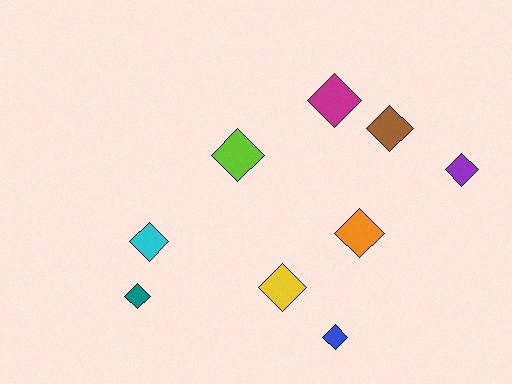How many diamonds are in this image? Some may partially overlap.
There are 9 diamonds.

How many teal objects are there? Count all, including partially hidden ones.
There is 1 teal object.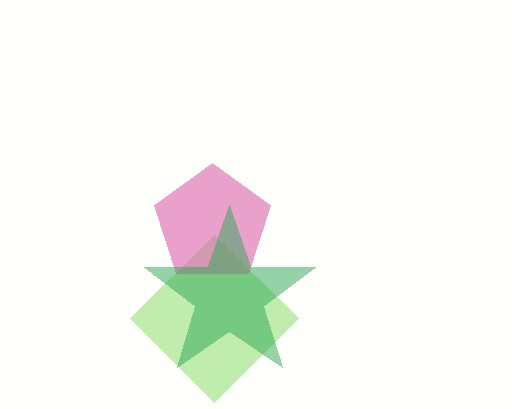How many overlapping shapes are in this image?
There are 3 overlapping shapes in the image.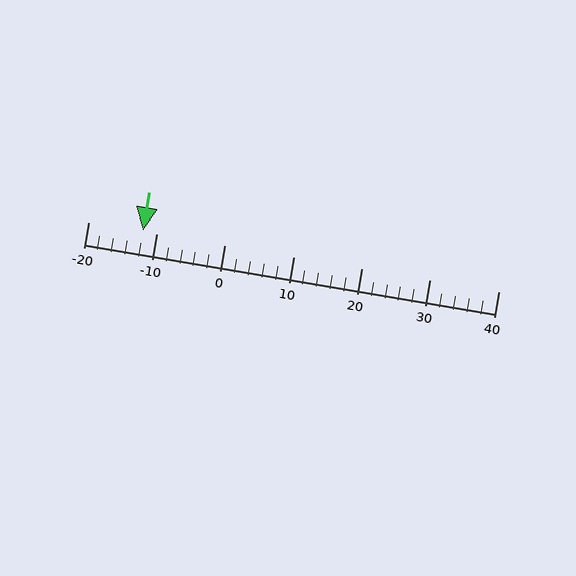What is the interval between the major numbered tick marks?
The major tick marks are spaced 10 units apart.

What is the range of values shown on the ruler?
The ruler shows values from -20 to 40.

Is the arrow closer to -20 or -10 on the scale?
The arrow is closer to -10.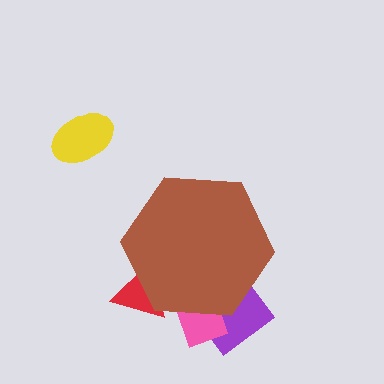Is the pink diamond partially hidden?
Yes, the pink diamond is partially hidden behind the brown hexagon.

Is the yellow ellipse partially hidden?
No, the yellow ellipse is fully visible.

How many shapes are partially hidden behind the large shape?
3 shapes are partially hidden.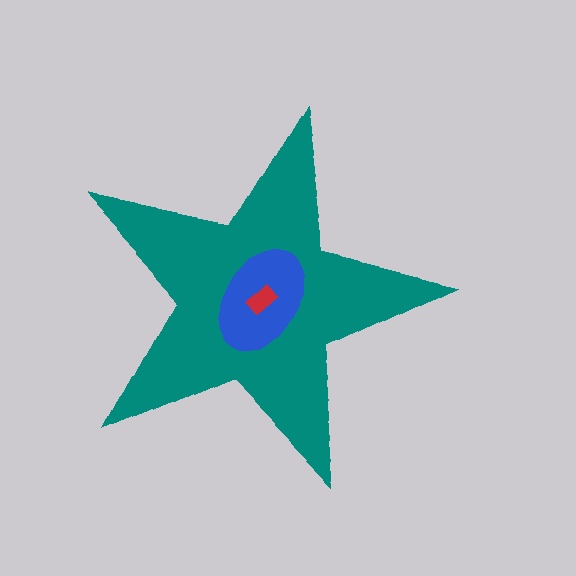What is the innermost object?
The red rectangle.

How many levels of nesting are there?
3.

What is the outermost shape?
The teal star.